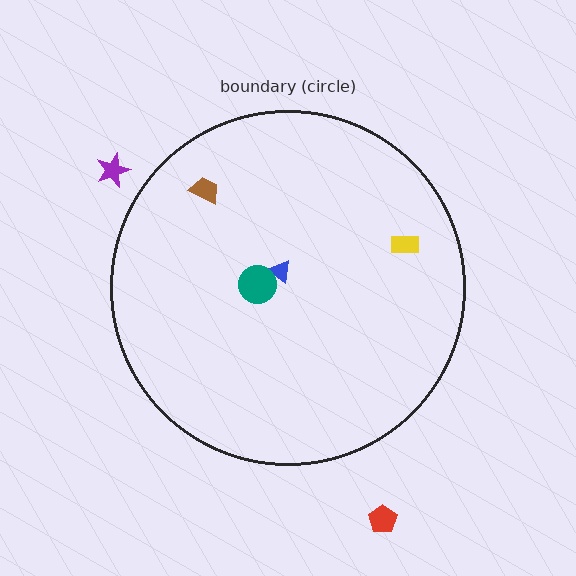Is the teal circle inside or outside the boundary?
Inside.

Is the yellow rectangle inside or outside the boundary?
Inside.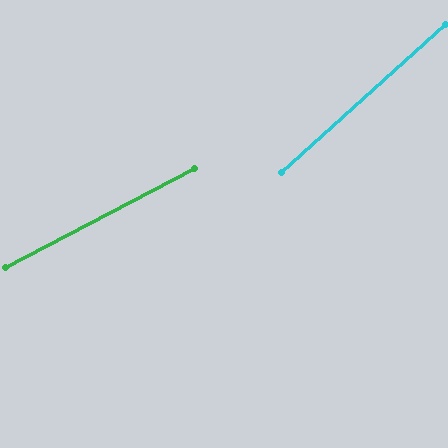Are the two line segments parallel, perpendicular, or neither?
Neither parallel nor perpendicular — they differ by about 14°.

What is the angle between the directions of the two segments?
Approximately 14 degrees.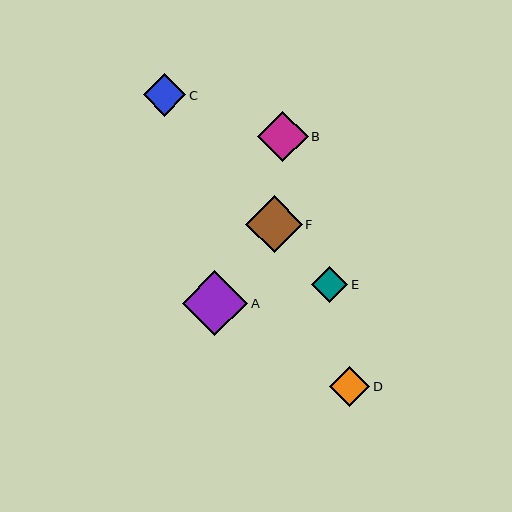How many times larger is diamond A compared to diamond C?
Diamond A is approximately 1.5 times the size of diamond C.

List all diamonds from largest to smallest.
From largest to smallest: A, F, B, C, D, E.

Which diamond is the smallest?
Diamond E is the smallest with a size of approximately 36 pixels.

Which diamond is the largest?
Diamond A is the largest with a size of approximately 66 pixels.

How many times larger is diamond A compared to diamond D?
Diamond A is approximately 1.6 times the size of diamond D.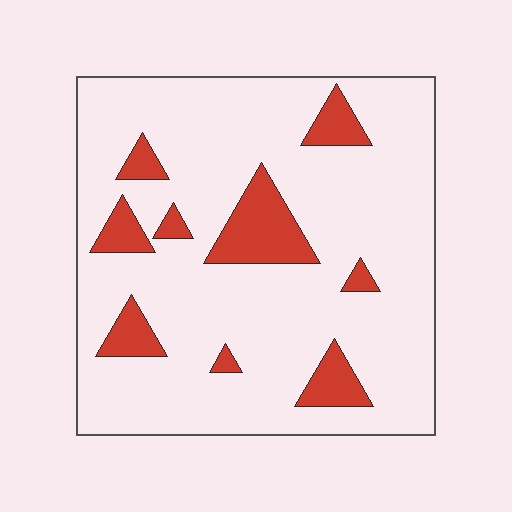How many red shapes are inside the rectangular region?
9.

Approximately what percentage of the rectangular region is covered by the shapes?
Approximately 15%.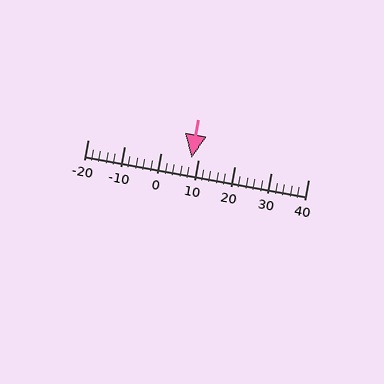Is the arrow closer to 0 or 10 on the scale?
The arrow is closer to 10.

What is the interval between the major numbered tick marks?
The major tick marks are spaced 10 units apart.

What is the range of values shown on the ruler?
The ruler shows values from -20 to 40.